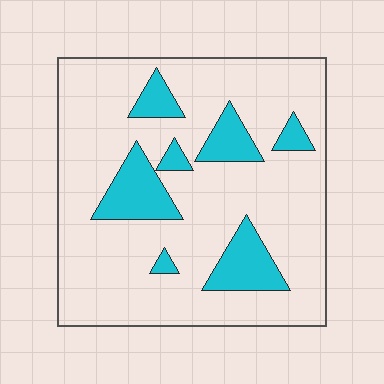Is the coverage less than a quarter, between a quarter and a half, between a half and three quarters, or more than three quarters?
Less than a quarter.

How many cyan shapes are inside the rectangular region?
7.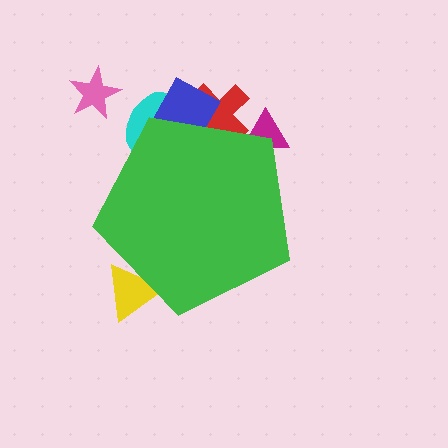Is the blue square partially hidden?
Yes, the blue square is partially hidden behind the green pentagon.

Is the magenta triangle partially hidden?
Yes, the magenta triangle is partially hidden behind the green pentagon.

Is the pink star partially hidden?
No, the pink star is fully visible.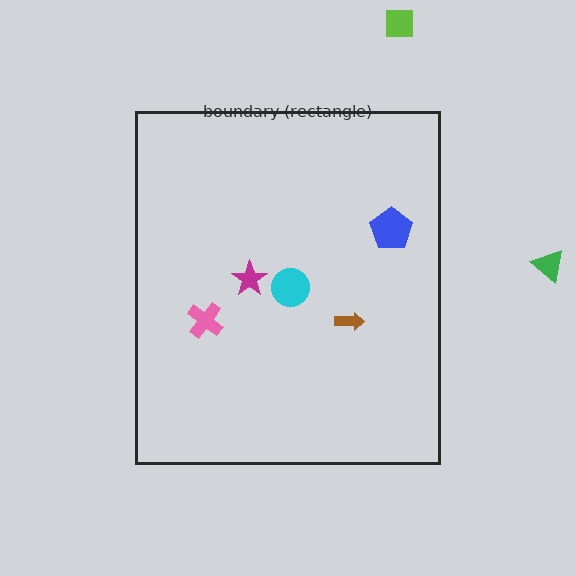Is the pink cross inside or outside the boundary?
Inside.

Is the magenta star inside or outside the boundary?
Inside.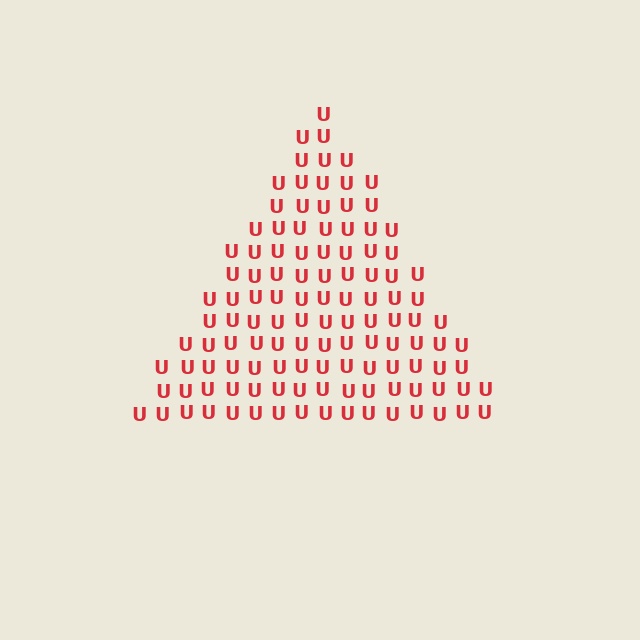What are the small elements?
The small elements are letter U's.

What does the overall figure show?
The overall figure shows a triangle.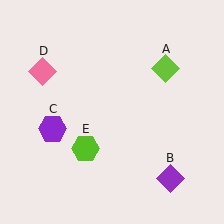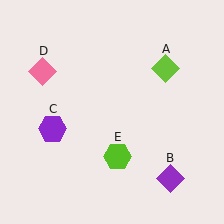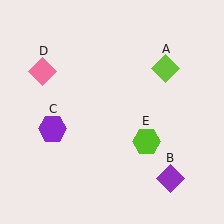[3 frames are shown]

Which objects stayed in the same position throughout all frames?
Lime diamond (object A) and purple diamond (object B) and purple hexagon (object C) and pink diamond (object D) remained stationary.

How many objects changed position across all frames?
1 object changed position: lime hexagon (object E).